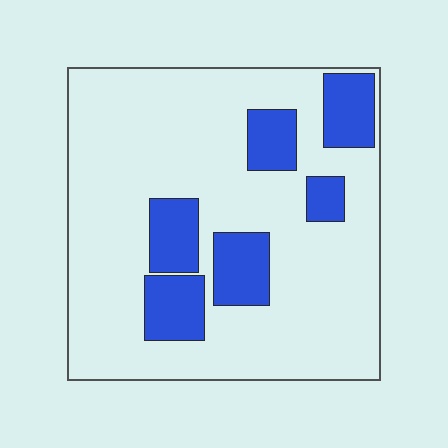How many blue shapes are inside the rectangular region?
6.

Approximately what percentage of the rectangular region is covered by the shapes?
Approximately 20%.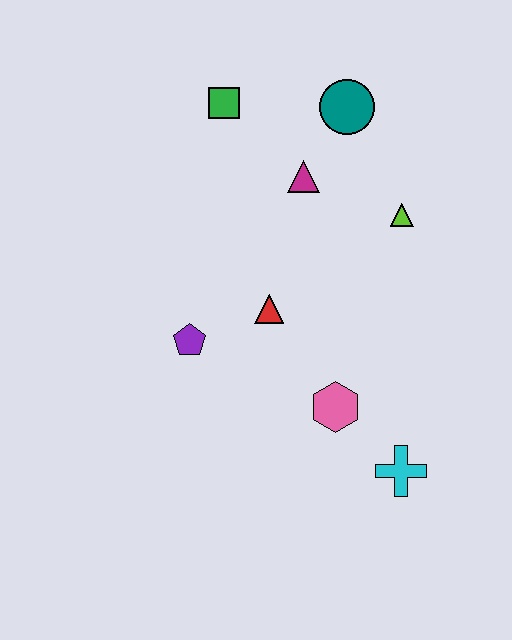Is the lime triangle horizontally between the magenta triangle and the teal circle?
No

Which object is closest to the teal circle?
The magenta triangle is closest to the teal circle.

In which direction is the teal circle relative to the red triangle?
The teal circle is above the red triangle.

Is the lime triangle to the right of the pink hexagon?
Yes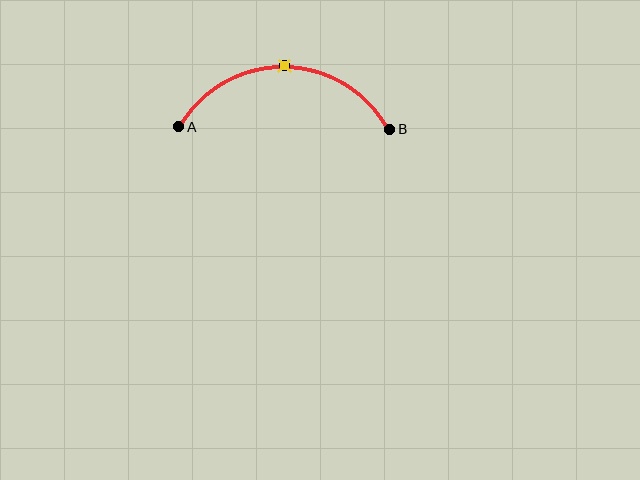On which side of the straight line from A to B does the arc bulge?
The arc bulges above the straight line connecting A and B.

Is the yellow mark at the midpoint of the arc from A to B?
Yes. The yellow mark lies on the arc at equal arc-length from both A and B — it is the arc midpoint.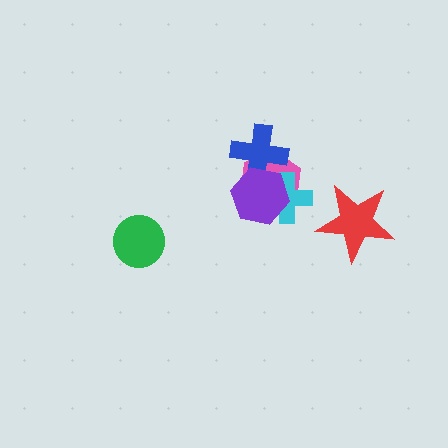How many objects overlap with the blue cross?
2 objects overlap with the blue cross.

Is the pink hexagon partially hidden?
Yes, it is partially covered by another shape.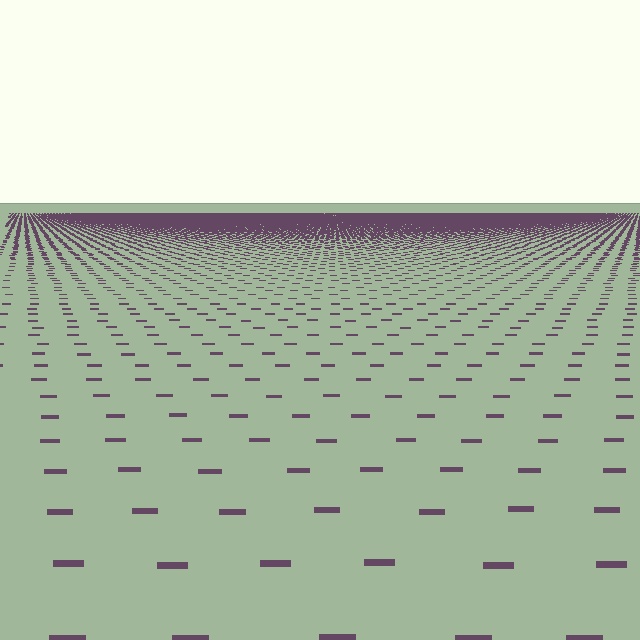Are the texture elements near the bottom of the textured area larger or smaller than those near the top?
Larger. Near the bottom, elements are closer to the viewer and appear at a bigger on-screen size.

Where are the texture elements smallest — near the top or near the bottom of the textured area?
Near the top.